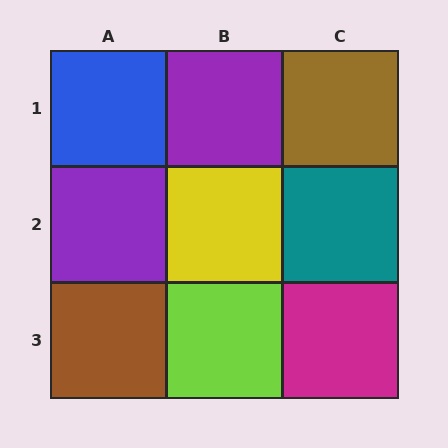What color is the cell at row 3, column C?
Magenta.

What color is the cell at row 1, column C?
Brown.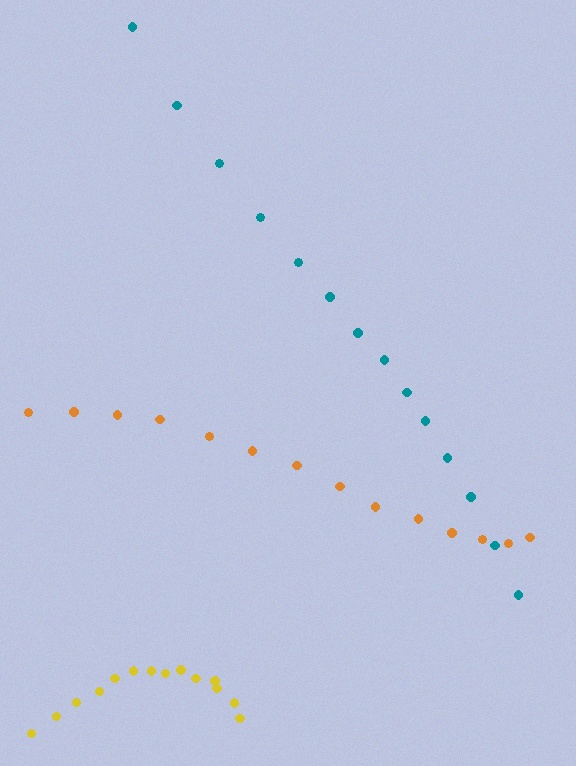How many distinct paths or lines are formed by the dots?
There are 3 distinct paths.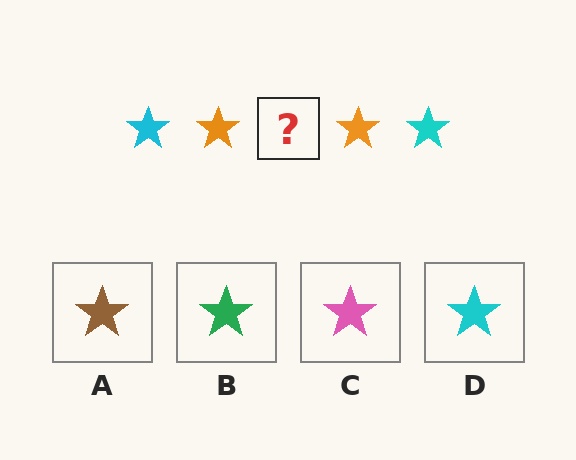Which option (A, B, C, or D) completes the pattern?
D.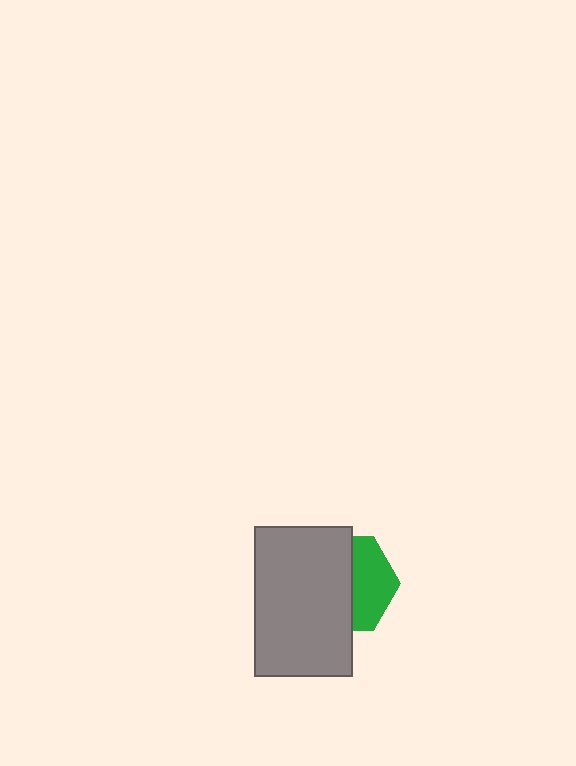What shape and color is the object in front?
The object in front is a gray rectangle.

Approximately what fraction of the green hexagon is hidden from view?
Roughly 59% of the green hexagon is hidden behind the gray rectangle.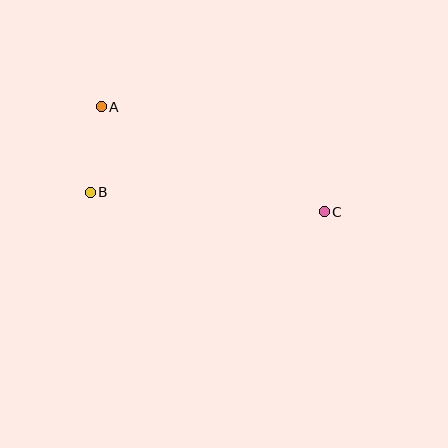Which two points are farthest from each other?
Points A and C are farthest from each other.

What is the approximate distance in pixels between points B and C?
The distance between B and C is approximately 235 pixels.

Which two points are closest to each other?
Points A and B are closest to each other.